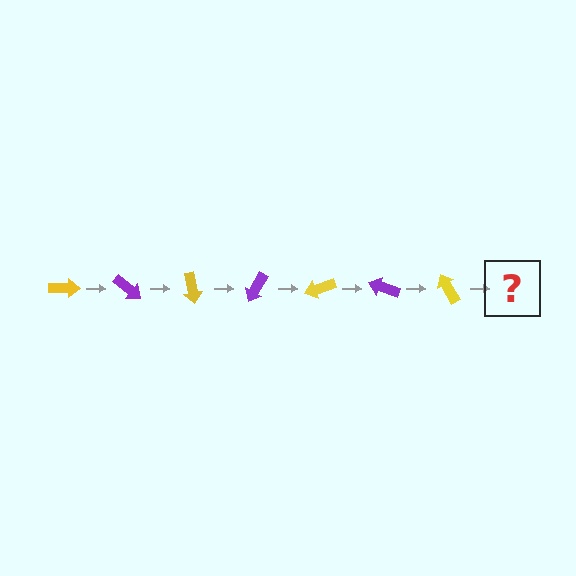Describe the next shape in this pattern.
It should be a purple arrow, rotated 280 degrees from the start.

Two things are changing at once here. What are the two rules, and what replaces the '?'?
The two rules are that it rotates 40 degrees each step and the color cycles through yellow and purple. The '?' should be a purple arrow, rotated 280 degrees from the start.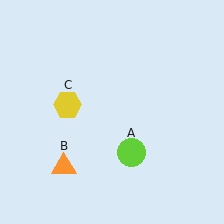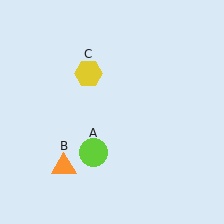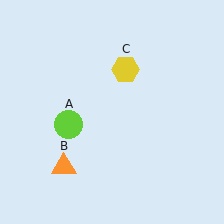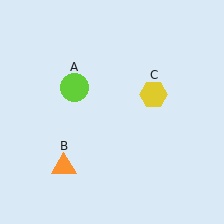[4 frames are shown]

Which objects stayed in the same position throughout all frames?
Orange triangle (object B) remained stationary.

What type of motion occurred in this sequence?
The lime circle (object A), yellow hexagon (object C) rotated clockwise around the center of the scene.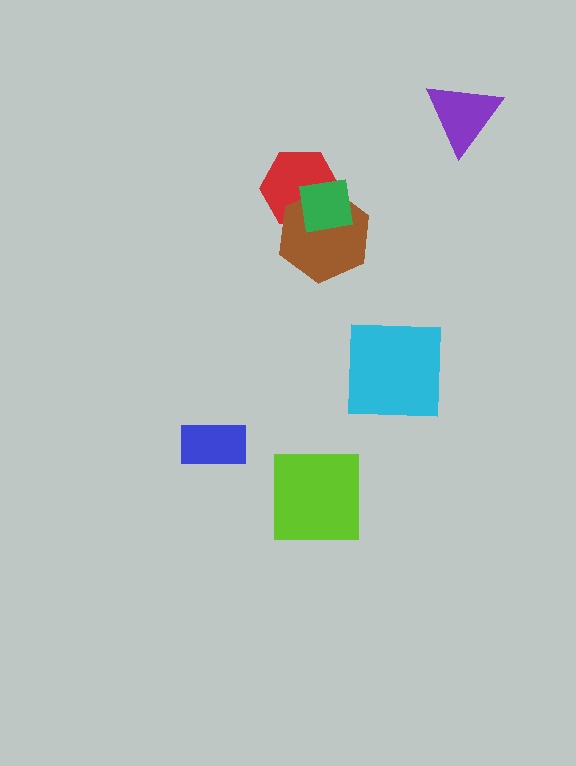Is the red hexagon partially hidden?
Yes, it is partially covered by another shape.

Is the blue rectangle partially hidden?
No, no other shape covers it.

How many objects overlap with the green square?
2 objects overlap with the green square.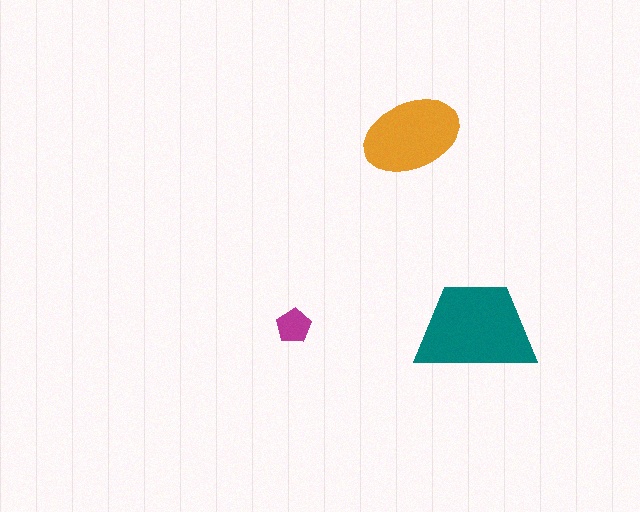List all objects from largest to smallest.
The teal trapezoid, the orange ellipse, the magenta pentagon.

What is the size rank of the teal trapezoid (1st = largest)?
1st.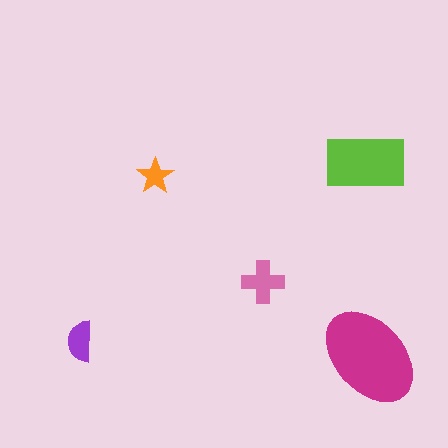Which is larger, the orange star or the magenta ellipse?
The magenta ellipse.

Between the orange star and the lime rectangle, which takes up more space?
The lime rectangle.